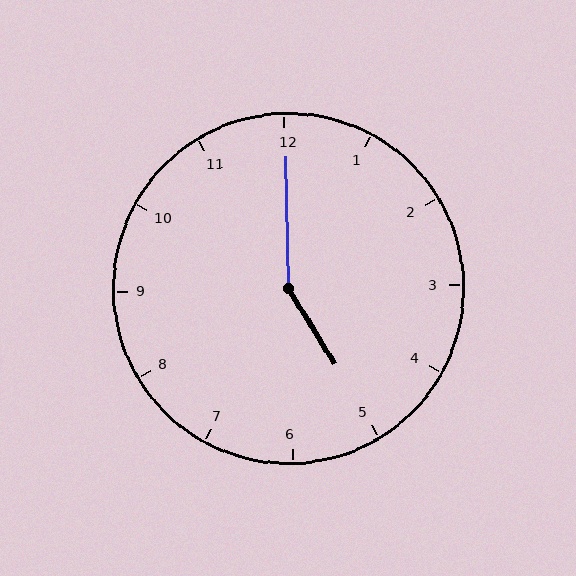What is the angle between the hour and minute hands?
Approximately 150 degrees.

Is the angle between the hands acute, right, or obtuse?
It is obtuse.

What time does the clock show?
5:00.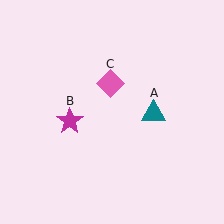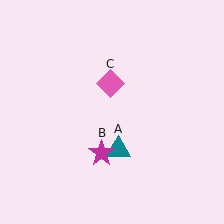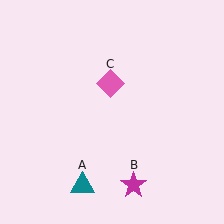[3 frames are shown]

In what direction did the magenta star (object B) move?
The magenta star (object B) moved down and to the right.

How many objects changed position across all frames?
2 objects changed position: teal triangle (object A), magenta star (object B).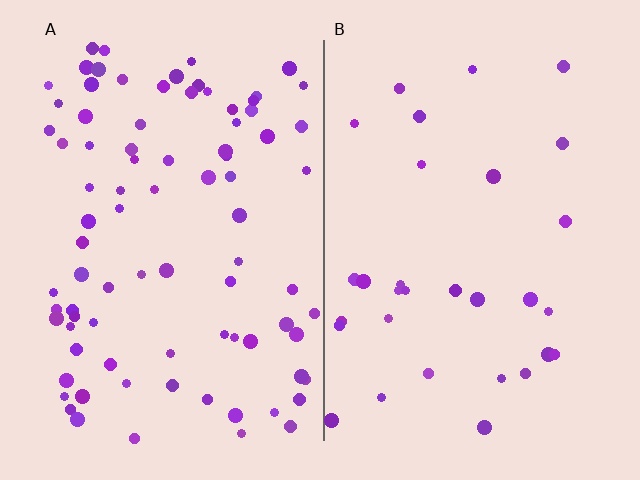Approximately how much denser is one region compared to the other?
Approximately 2.7× — region A over region B.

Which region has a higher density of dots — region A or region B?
A (the left).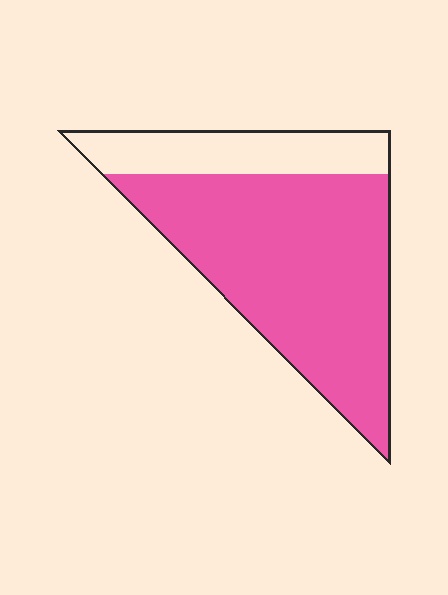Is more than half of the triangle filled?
Yes.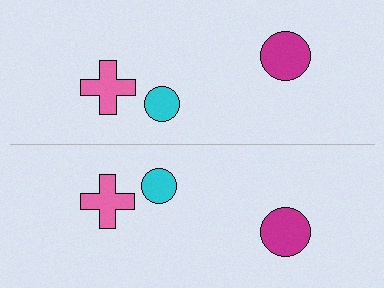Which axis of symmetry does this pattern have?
The pattern has a horizontal axis of symmetry running through the center of the image.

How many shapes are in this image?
There are 6 shapes in this image.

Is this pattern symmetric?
Yes, this pattern has bilateral (reflection) symmetry.